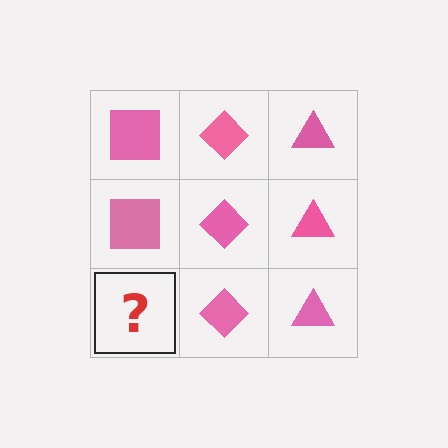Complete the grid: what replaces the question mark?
The question mark should be replaced with a pink square.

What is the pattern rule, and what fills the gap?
The rule is that each column has a consistent shape. The gap should be filled with a pink square.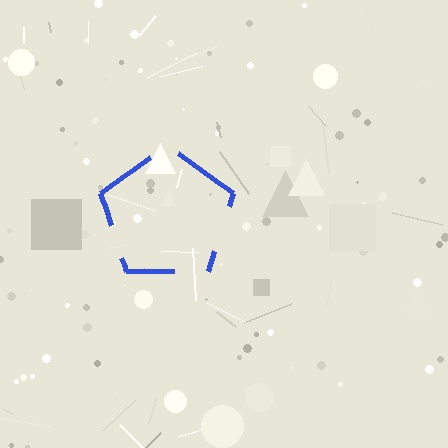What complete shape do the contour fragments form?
The contour fragments form a pentagon.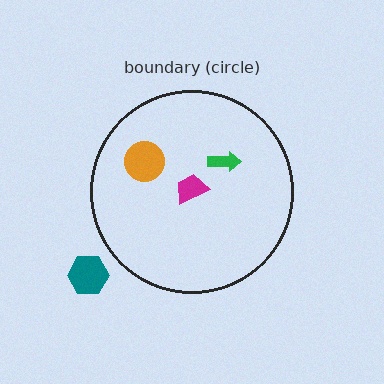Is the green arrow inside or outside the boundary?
Inside.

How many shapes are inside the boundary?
3 inside, 1 outside.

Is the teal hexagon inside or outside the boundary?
Outside.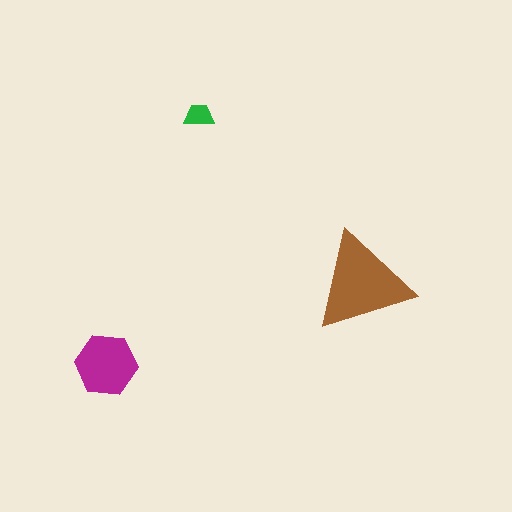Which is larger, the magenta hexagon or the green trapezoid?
The magenta hexagon.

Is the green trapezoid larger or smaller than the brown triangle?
Smaller.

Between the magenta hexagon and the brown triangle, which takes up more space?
The brown triangle.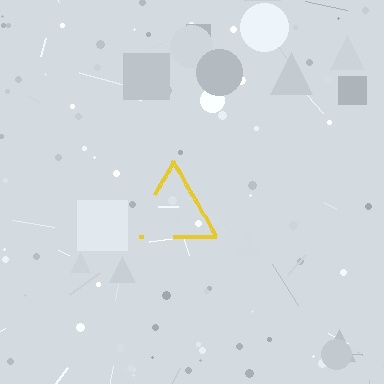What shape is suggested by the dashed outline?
The dashed outline suggests a triangle.